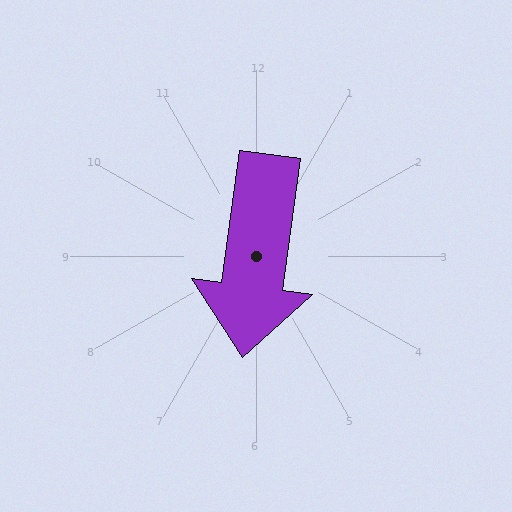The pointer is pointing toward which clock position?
Roughly 6 o'clock.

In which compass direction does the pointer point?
South.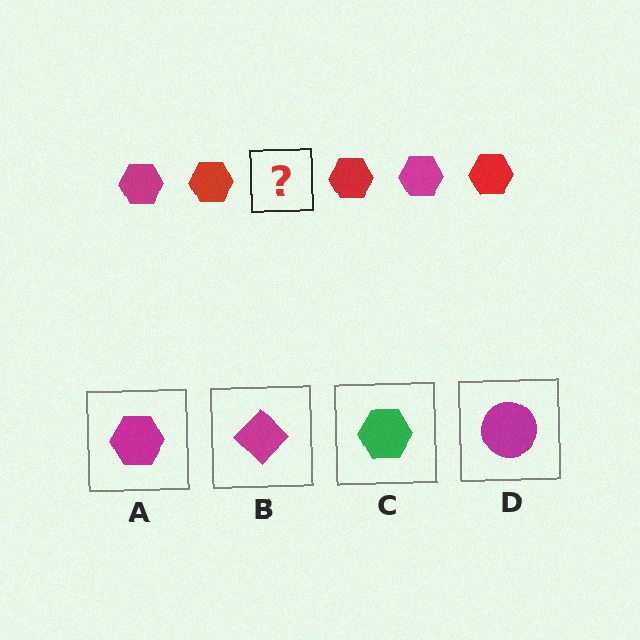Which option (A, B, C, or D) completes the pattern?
A.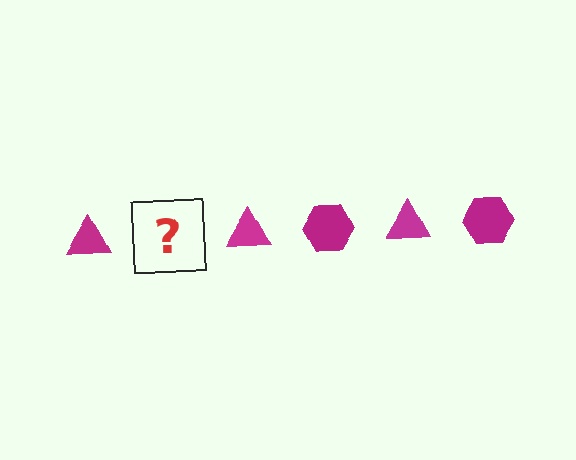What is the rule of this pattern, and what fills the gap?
The rule is that the pattern cycles through triangle, hexagon shapes in magenta. The gap should be filled with a magenta hexagon.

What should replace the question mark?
The question mark should be replaced with a magenta hexagon.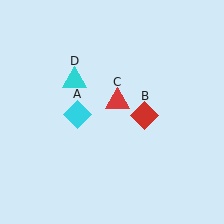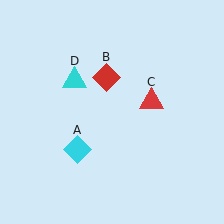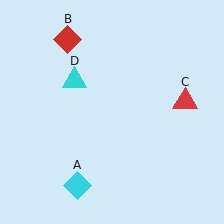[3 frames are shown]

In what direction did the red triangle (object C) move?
The red triangle (object C) moved right.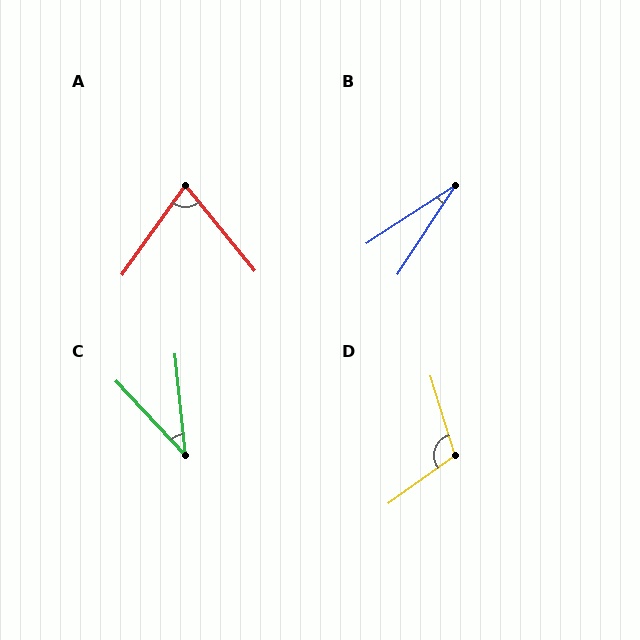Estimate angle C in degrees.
Approximately 37 degrees.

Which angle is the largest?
D, at approximately 108 degrees.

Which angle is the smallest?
B, at approximately 24 degrees.